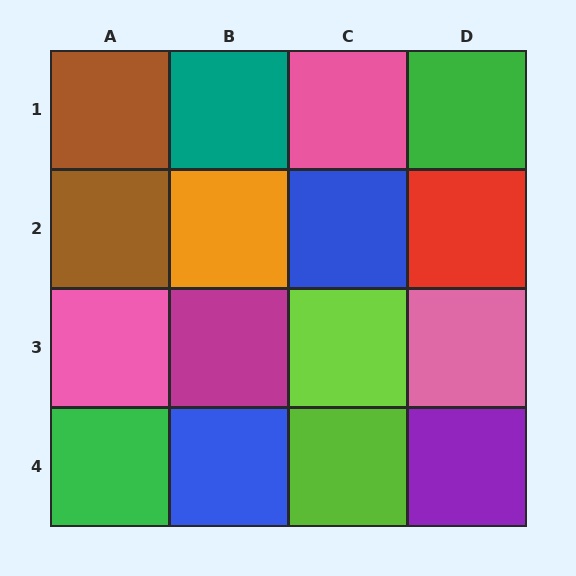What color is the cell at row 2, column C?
Blue.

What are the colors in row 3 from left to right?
Pink, magenta, lime, pink.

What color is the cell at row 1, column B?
Teal.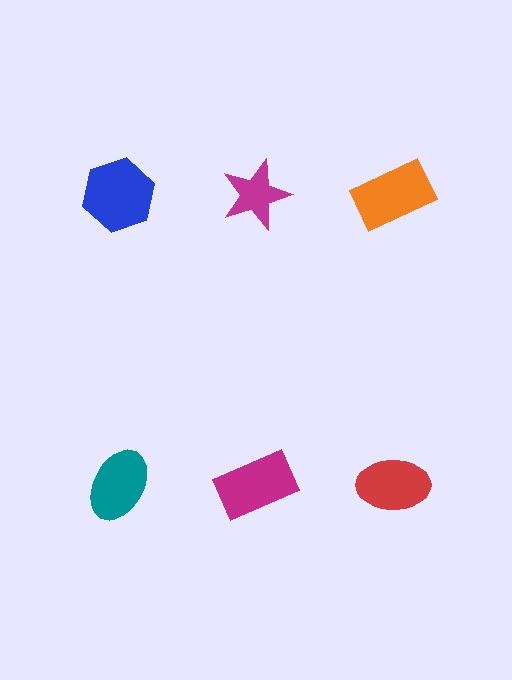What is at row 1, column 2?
A magenta star.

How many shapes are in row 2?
3 shapes.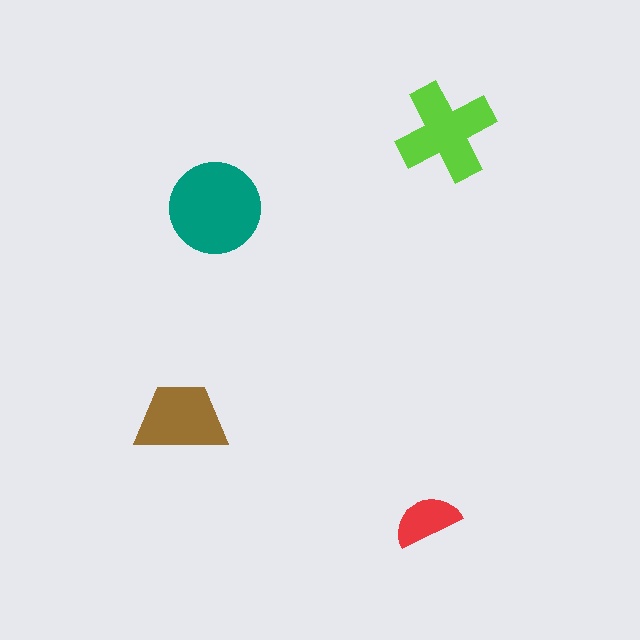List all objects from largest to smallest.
The teal circle, the lime cross, the brown trapezoid, the red semicircle.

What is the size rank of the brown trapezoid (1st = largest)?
3rd.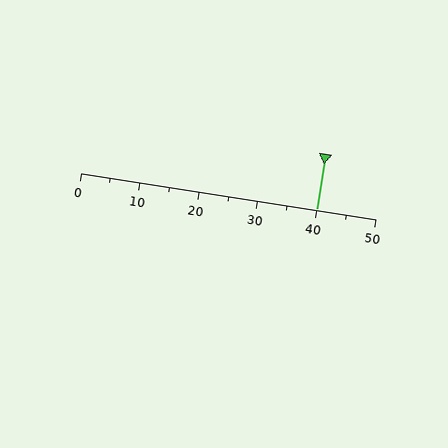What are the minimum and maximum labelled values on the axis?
The axis runs from 0 to 50.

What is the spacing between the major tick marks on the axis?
The major ticks are spaced 10 apart.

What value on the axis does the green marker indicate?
The marker indicates approximately 40.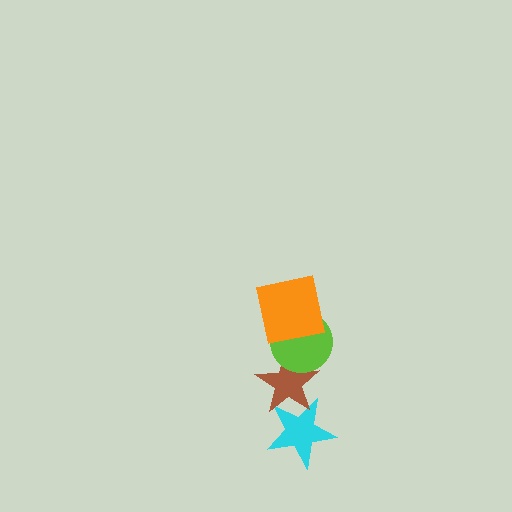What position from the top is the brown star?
The brown star is 3rd from the top.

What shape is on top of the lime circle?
The orange square is on top of the lime circle.